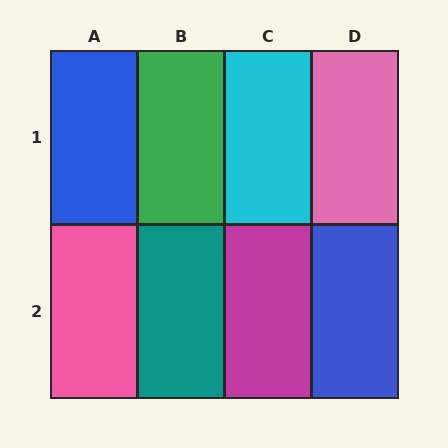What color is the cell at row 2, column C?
Magenta.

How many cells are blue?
2 cells are blue.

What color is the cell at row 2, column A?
Pink.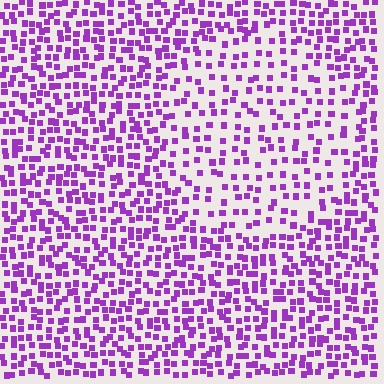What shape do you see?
I see a circle.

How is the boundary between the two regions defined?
The boundary is defined by a change in element density (approximately 1.8x ratio). All elements are the same color, size, and shape.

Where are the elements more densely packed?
The elements are more densely packed outside the circle boundary.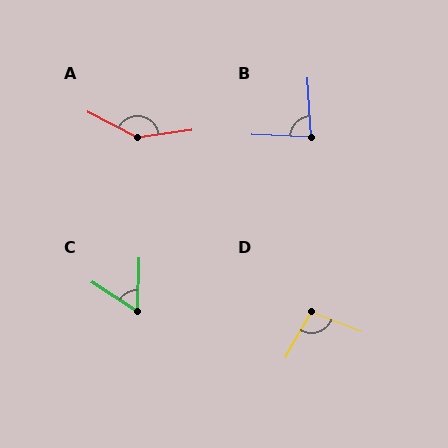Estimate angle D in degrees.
Approximately 98 degrees.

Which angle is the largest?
A, at approximately 145 degrees.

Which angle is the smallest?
C, at approximately 58 degrees.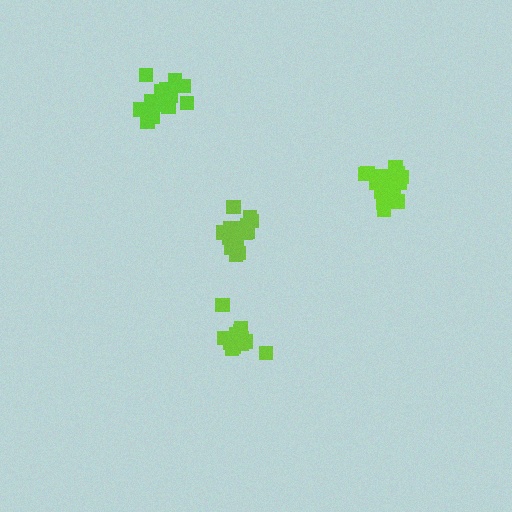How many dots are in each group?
Group 1: 14 dots, Group 2: 16 dots, Group 3: 18 dots, Group 4: 18 dots (66 total).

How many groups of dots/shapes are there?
There are 4 groups.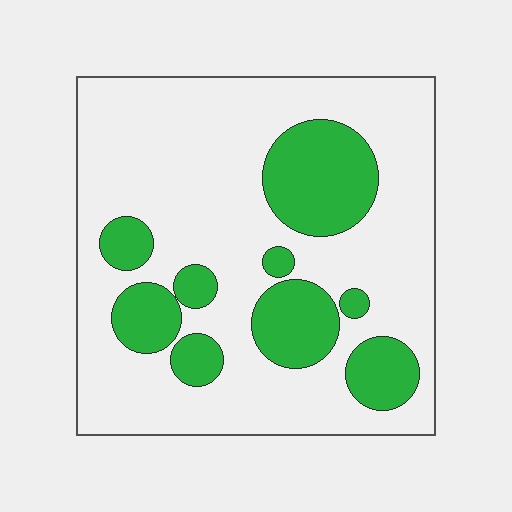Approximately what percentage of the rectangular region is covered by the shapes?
Approximately 25%.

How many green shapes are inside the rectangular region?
9.